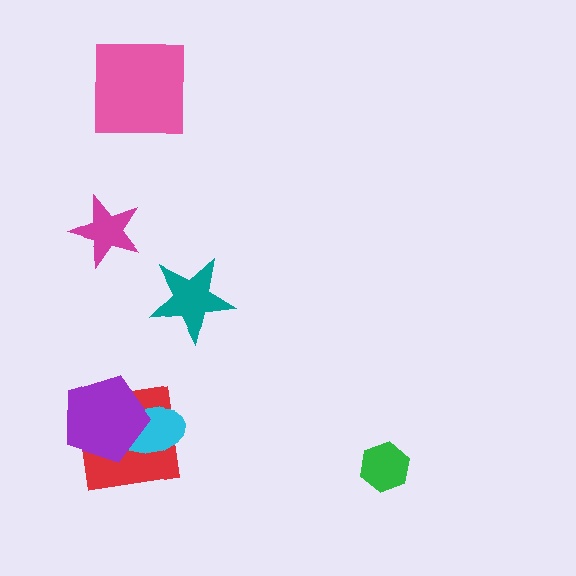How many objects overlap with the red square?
2 objects overlap with the red square.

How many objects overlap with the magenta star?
0 objects overlap with the magenta star.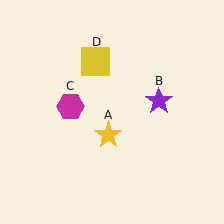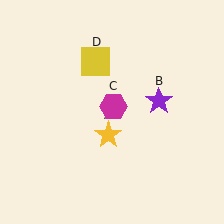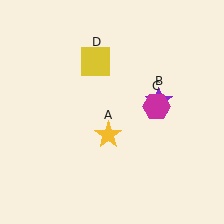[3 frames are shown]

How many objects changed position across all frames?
1 object changed position: magenta hexagon (object C).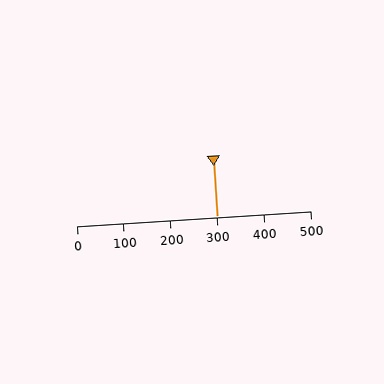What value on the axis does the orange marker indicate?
The marker indicates approximately 300.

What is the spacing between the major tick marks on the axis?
The major ticks are spaced 100 apart.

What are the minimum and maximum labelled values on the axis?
The axis runs from 0 to 500.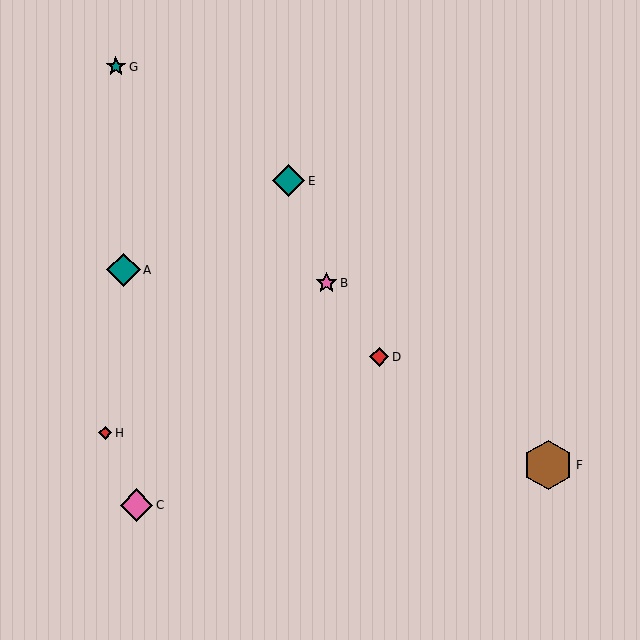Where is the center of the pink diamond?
The center of the pink diamond is at (136, 505).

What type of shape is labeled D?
Shape D is a red diamond.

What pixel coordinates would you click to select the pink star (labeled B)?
Click at (327, 283) to select the pink star B.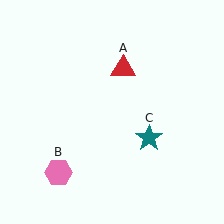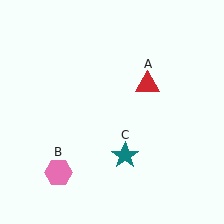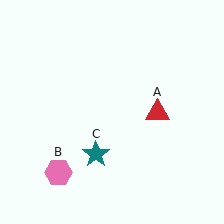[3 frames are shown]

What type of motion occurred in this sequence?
The red triangle (object A), teal star (object C) rotated clockwise around the center of the scene.